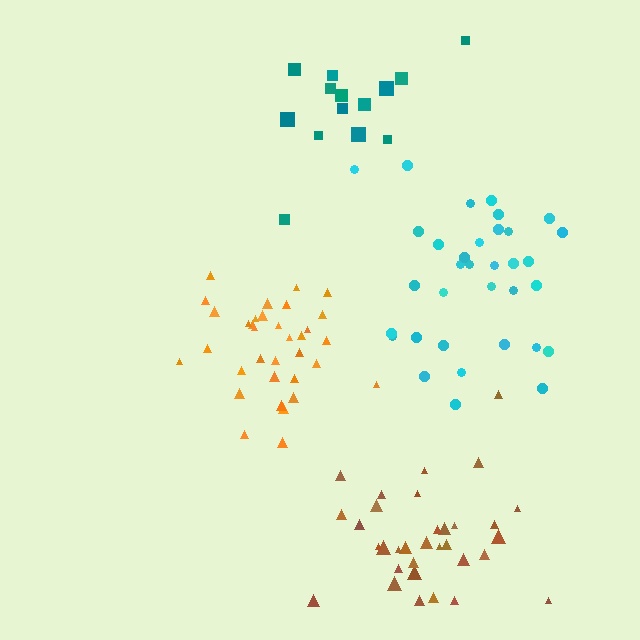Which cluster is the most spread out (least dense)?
Teal.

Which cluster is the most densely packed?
Orange.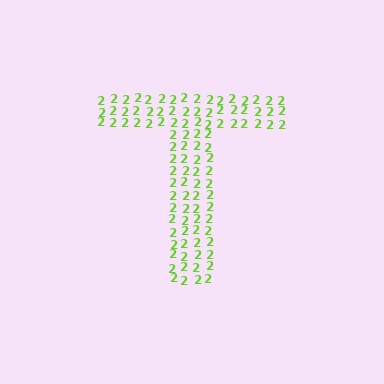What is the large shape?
The large shape is the letter T.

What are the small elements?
The small elements are digit 2's.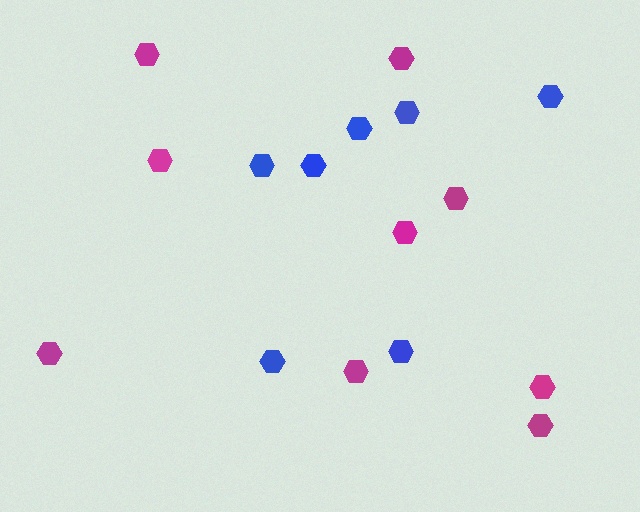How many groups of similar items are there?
There are 2 groups: one group of blue hexagons (7) and one group of magenta hexagons (9).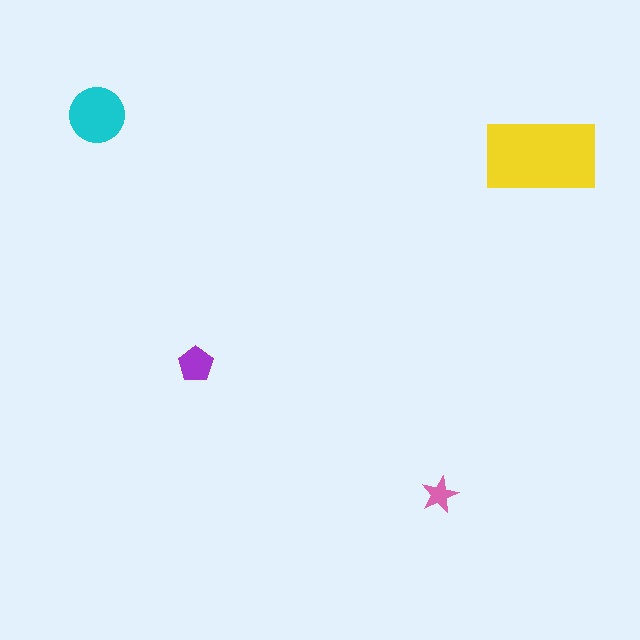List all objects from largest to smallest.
The yellow rectangle, the cyan circle, the purple pentagon, the pink star.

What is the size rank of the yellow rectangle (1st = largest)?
1st.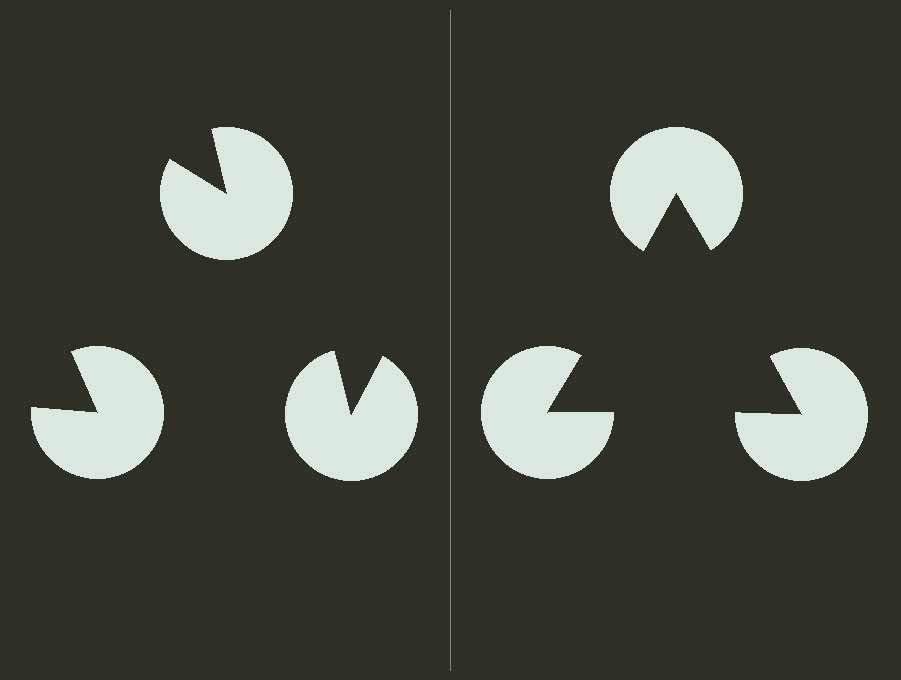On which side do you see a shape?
An illusory triangle appears on the right side. On the left side the wedge cuts are rotated, so no coherent shape forms.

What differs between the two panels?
The pac-man discs are positioned identically on both sides; only the wedge orientations differ. On the right they align to a triangle; on the left they are misaligned.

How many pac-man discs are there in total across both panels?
6 — 3 on each side.